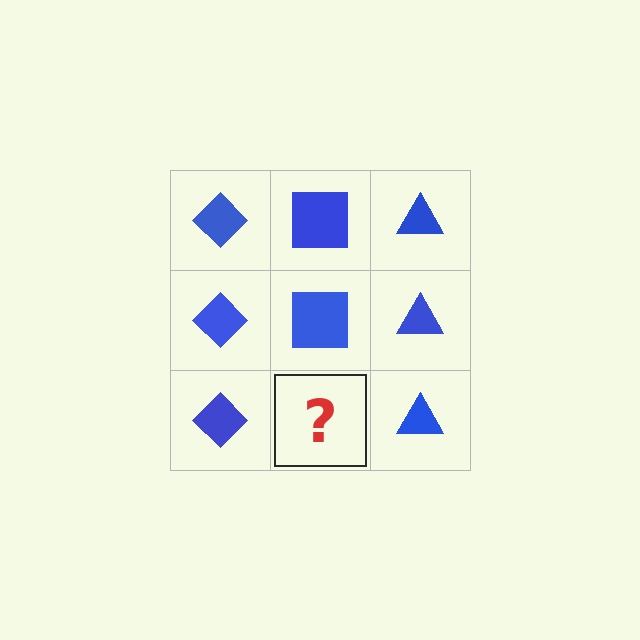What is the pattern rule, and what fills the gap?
The rule is that each column has a consistent shape. The gap should be filled with a blue square.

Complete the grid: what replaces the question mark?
The question mark should be replaced with a blue square.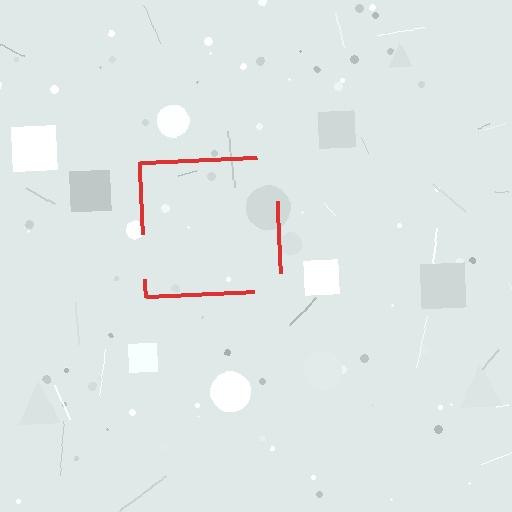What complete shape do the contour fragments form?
The contour fragments form a square.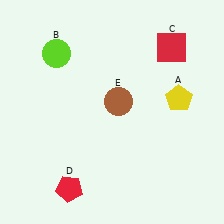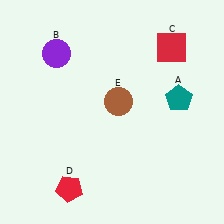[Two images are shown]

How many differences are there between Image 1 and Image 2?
There are 2 differences between the two images.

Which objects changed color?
A changed from yellow to teal. B changed from lime to purple.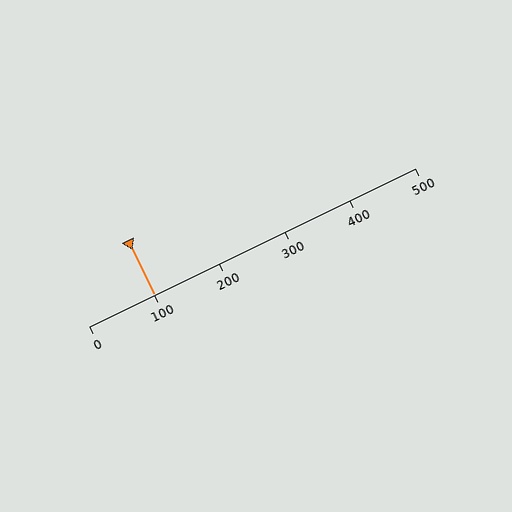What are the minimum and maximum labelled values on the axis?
The axis runs from 0 to 500.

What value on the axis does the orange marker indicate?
The marker indicates approximately 100.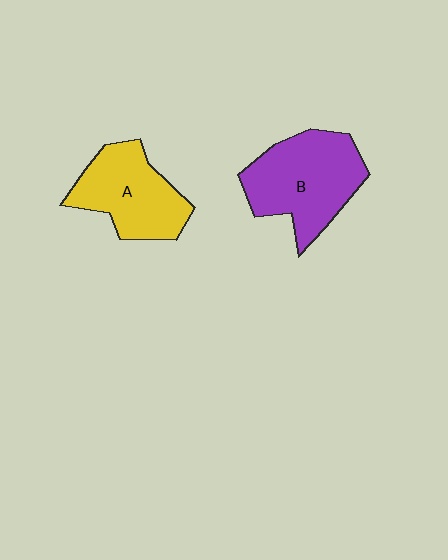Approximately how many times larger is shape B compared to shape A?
Approximately 1.2 times.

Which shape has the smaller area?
Shape A (yellow).